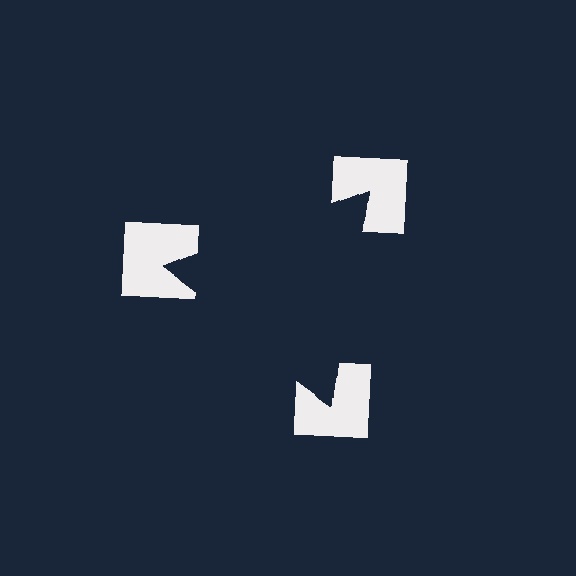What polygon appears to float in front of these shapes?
An illusory triangle — its edges are inferred from the aligned wedge cuts in the notched squares, not physically drawn.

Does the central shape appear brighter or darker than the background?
It typically appears slightly darker than the background, even though no actual brightness change is drawn.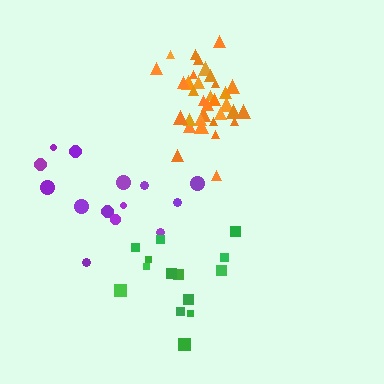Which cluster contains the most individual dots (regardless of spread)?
Orange (34).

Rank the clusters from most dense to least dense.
orange, green, purple.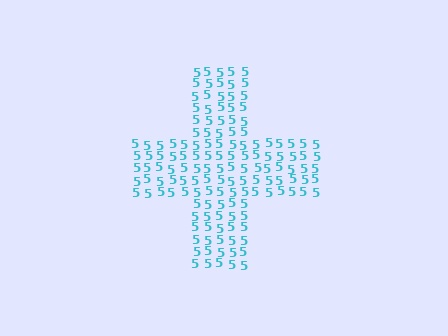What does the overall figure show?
The overall figure shows a cross.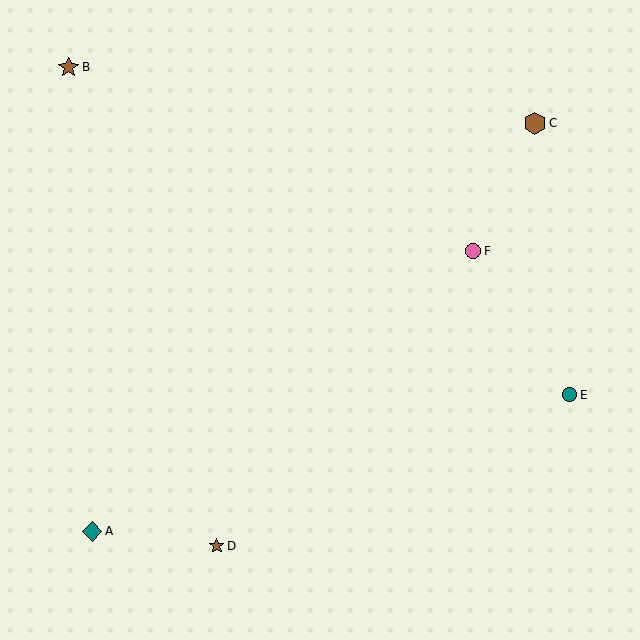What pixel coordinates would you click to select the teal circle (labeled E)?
Click at (570, 395) to select the teal circle E.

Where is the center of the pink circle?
The center of the pink circle is at (473, 251).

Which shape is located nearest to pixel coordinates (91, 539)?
The teal diamond (labeled A) at (92, 531) is nearest to that location.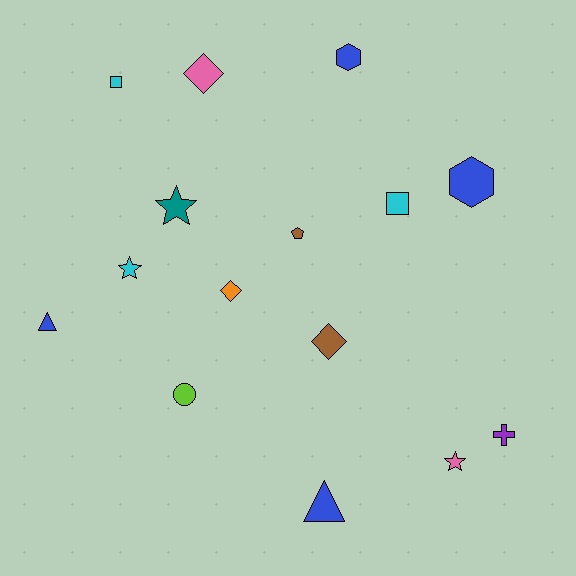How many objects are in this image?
There are 15 objects.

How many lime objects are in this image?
There is 1 lime object.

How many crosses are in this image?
There is 1 cross.